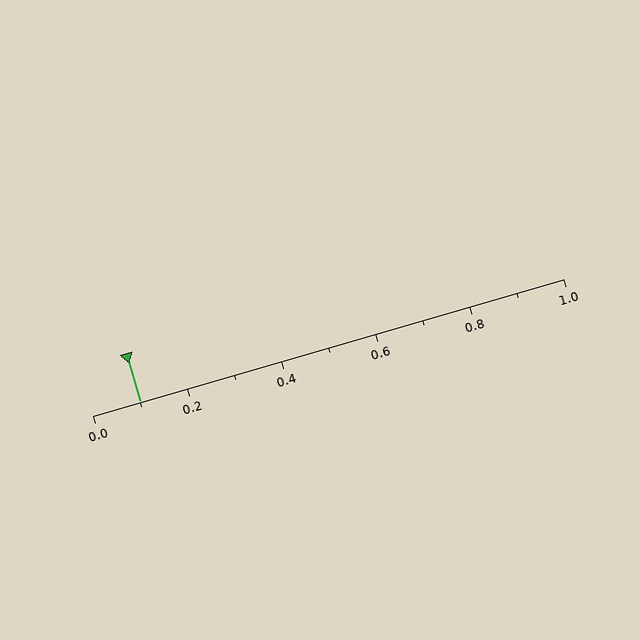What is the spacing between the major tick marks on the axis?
The major ticks are spaced 0.2 apart.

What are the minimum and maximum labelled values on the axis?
The axis runs from 0.0 to 1.0.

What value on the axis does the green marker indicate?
The marker indicates approximately 0.1.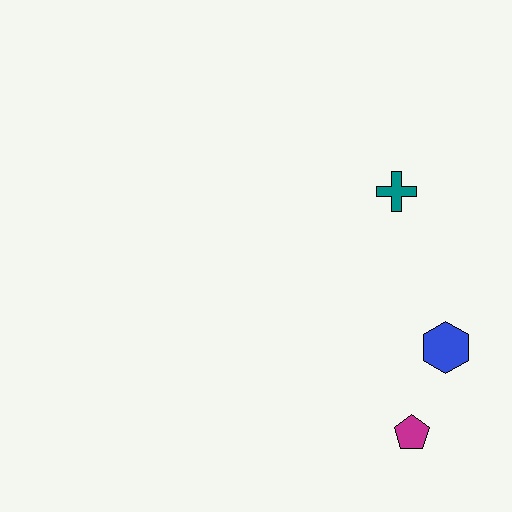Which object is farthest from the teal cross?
The magenta pentagon is farthest from the teal cross.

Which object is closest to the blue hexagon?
The magenta pentagon is closest to the blue hexagon.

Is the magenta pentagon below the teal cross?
Yes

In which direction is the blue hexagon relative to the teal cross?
The blue hexagon is below the teal cross.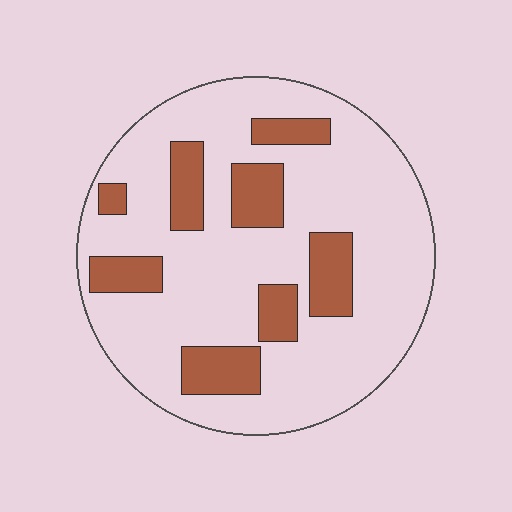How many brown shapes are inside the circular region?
8.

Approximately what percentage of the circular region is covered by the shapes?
Approximately 20%.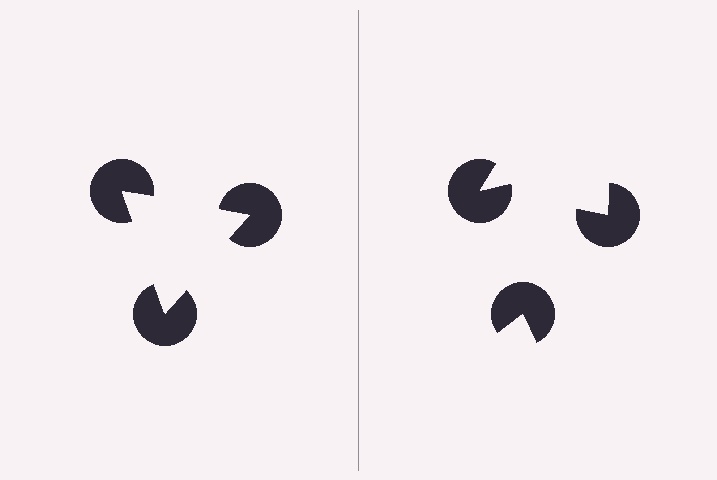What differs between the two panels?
The pac-man discs are positioned identically on both sides; only the wedge orientations differ. On the left they align to a triangle; on the right they are misaligned.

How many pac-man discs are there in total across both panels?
6 — 3 on each side.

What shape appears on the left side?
An illusory triangle.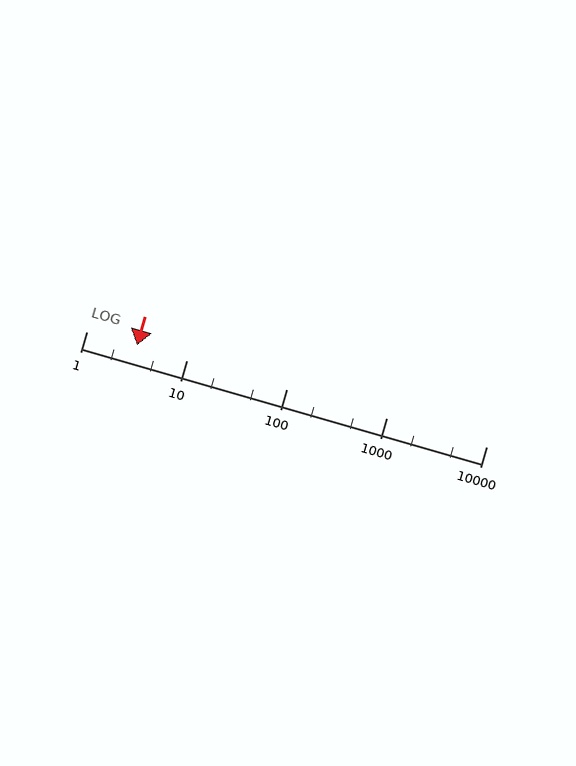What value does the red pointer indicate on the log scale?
The pointer indicates approximately 3.2.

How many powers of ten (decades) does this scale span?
The scale spans 4 decades, from 1 to 10000.